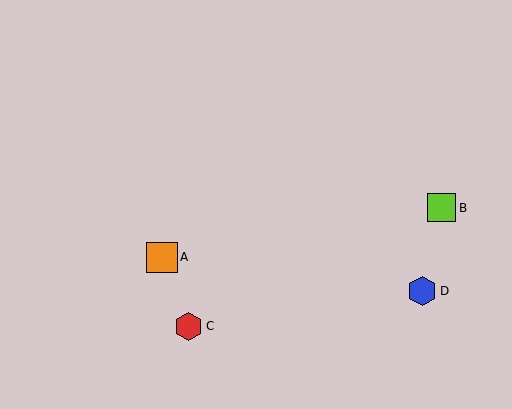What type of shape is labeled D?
Shape D is a blue hexagon.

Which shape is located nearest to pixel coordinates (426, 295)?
The blue hexagon (labeled D) at (422, 291) is nearest to that location.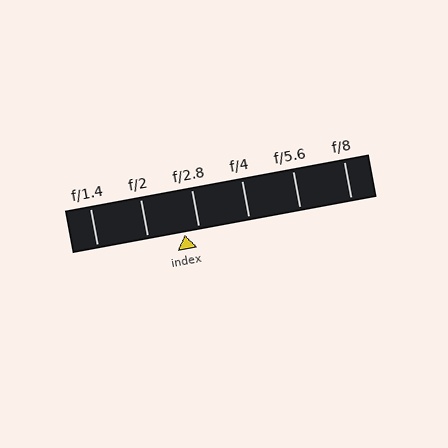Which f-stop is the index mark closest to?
The index mark is closest to f/2.8.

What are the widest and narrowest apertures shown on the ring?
The widest aperture shown is f/1.4 and the narrowest is f/8.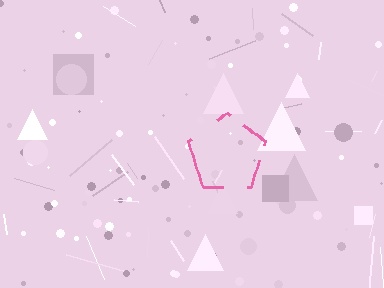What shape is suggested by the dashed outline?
The dashed outline suggests a pentagon.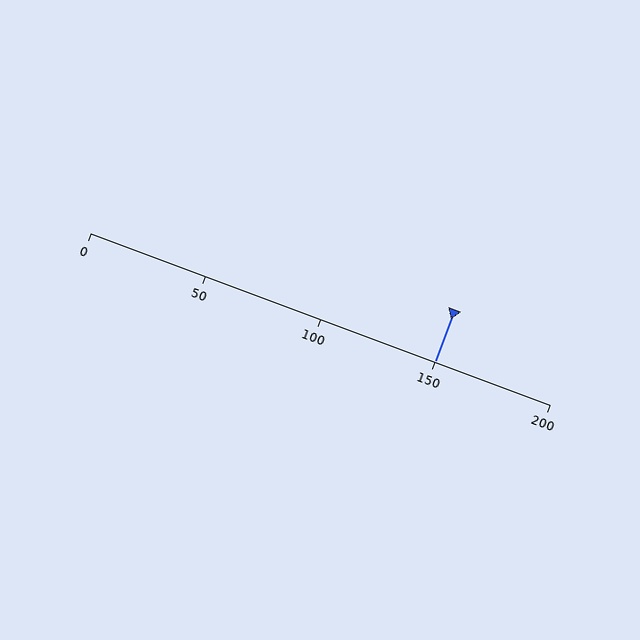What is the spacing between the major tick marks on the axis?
The major ticks are spaced 50 apart.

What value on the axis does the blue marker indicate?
The marker indicates approximately 150.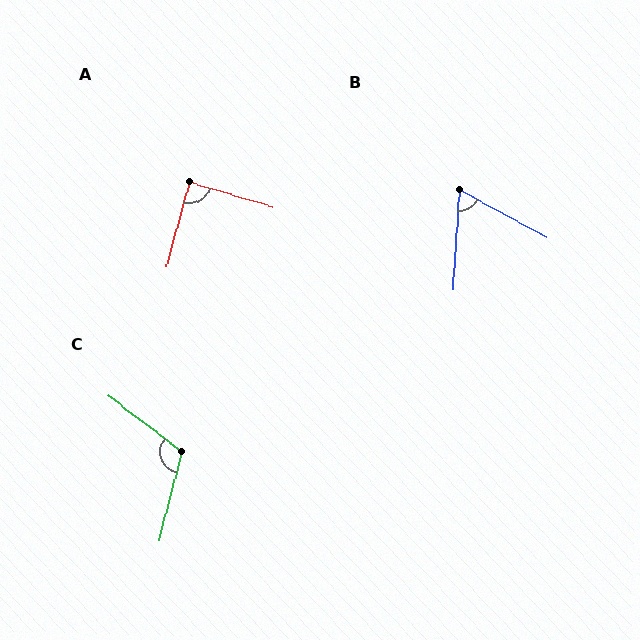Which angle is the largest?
C, at approximately 113 degrees.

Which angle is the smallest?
B, at approximately 65 degrees.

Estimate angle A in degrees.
Approximately 89 degrees.